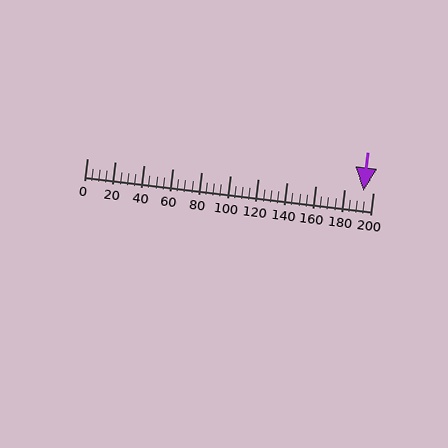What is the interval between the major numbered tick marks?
The major tick marks are spaced 20 units apart.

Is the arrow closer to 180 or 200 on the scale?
The arrow is closer to 200.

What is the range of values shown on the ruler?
The ruler shows values from 0 to 200.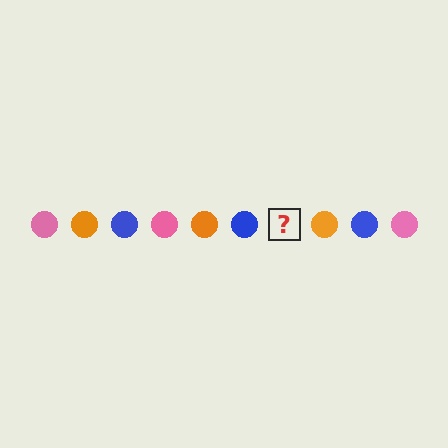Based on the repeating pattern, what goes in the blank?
The blank should be a pink circle.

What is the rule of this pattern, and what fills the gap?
The rule is that the pattern cycles through pink, orange, blue circles. The gap should be filled with a pink circle.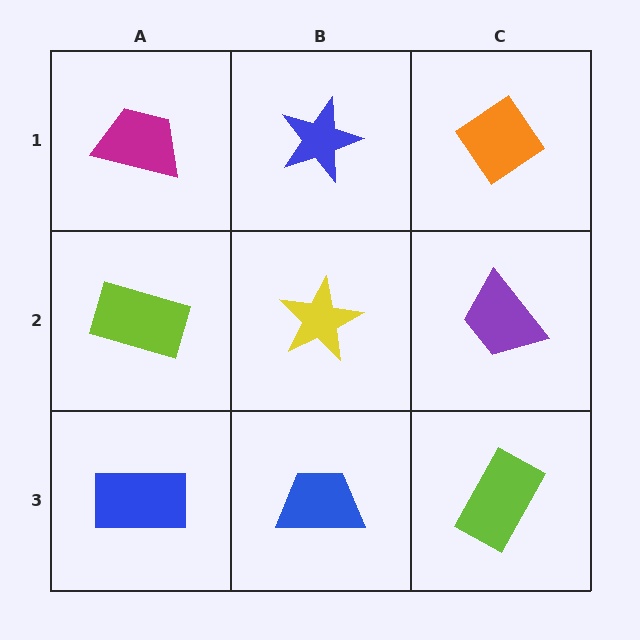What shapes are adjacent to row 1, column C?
A purple trapezoid (row 2, column C), a blue star (row 1, column B).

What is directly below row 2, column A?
A blue rectangle.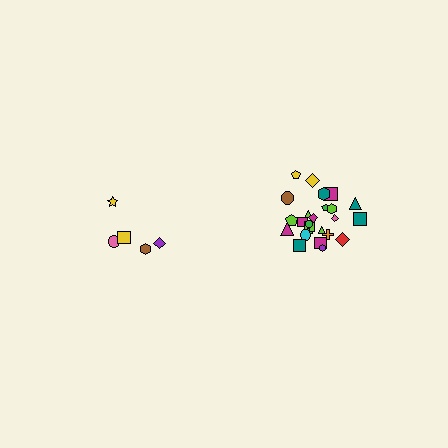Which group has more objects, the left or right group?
The right group.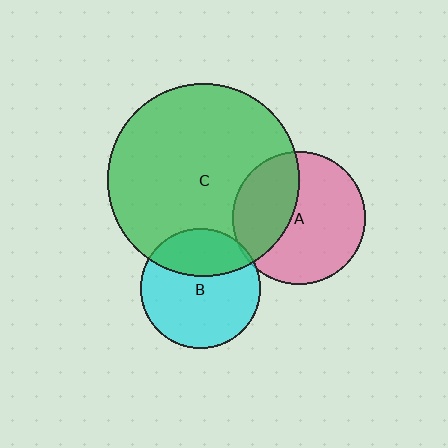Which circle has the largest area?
Circle C (green).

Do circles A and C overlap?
Yes.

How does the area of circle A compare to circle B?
Approximately 1.2 times.